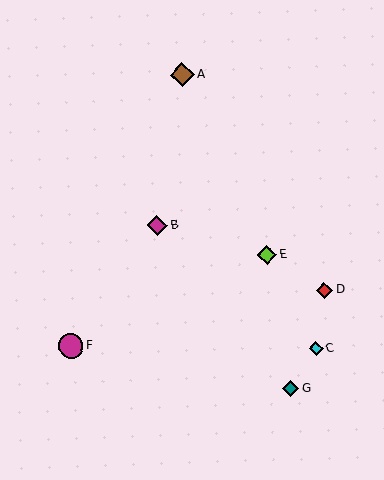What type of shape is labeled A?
Shape A is a brown diamond.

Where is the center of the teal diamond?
The center of the teal diamond is at (290, 388).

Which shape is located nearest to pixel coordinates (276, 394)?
The teal diamond (labeled G) at (290, 388) is nearest to that location.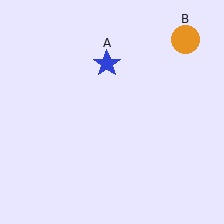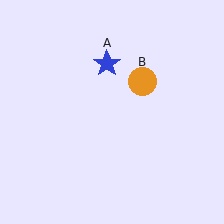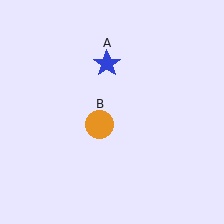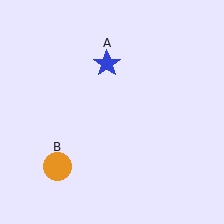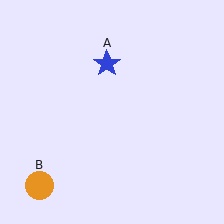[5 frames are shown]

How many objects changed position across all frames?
1 object changed position: orange circle (object B).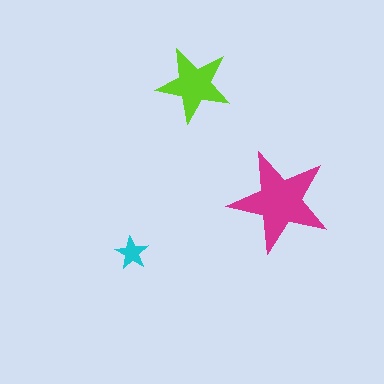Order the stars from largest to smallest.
the magenta one, the lime one, the cyan one.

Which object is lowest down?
The cyan star is bottommost.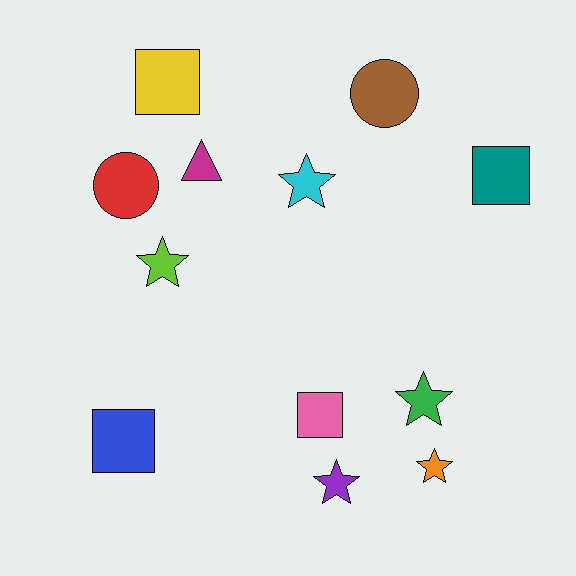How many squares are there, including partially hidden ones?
There are 4 squares.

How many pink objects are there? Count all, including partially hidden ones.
There is 1 pink object.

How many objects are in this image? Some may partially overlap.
There are 12 objects.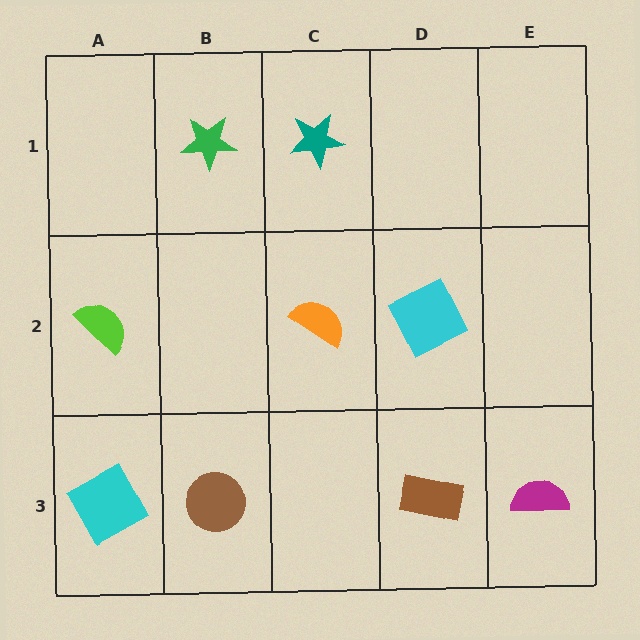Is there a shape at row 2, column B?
No, that cell is empty.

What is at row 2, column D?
A cyan square.